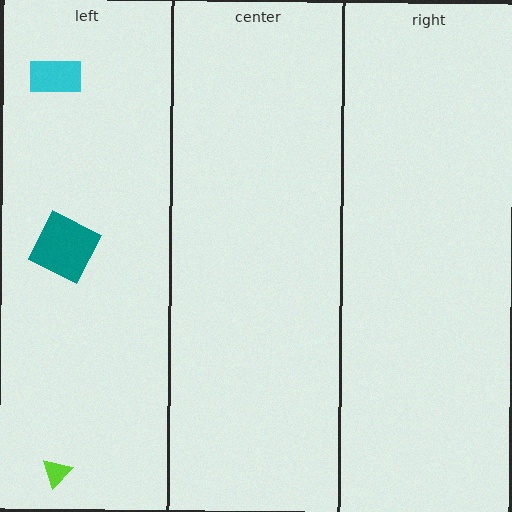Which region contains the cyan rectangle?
The left region.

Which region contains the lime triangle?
The left region.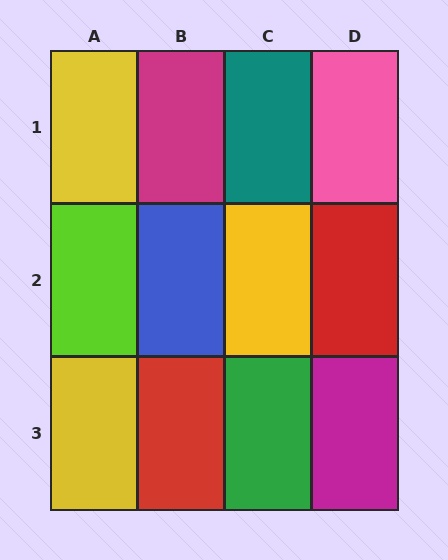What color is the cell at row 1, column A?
Yellow.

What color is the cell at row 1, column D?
Pink.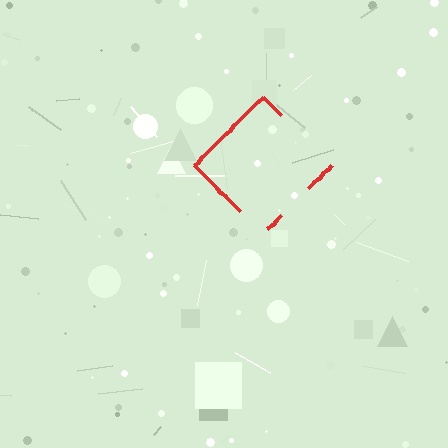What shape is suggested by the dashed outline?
The dashed outline suggests a diamond.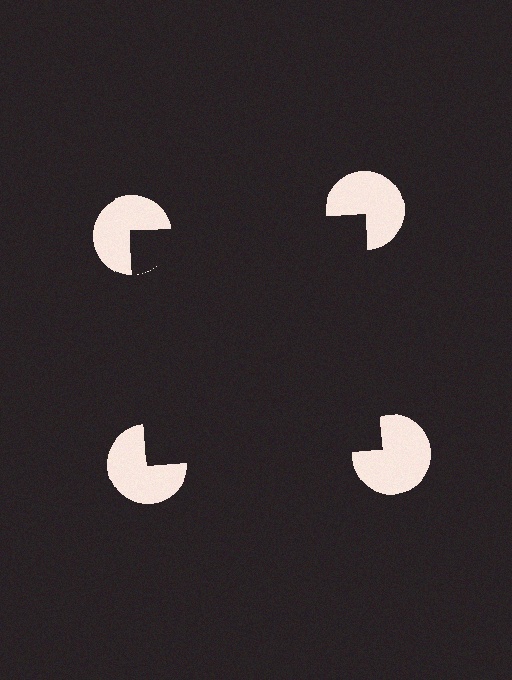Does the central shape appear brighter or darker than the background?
It typically appears slightly darker than the background, even though no actual brightness change is drawn.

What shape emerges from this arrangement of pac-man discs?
An illusory square — its edges are inferred from the aligned wedge cuts in the pac-man discs, not physically drawn.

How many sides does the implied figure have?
4 sides.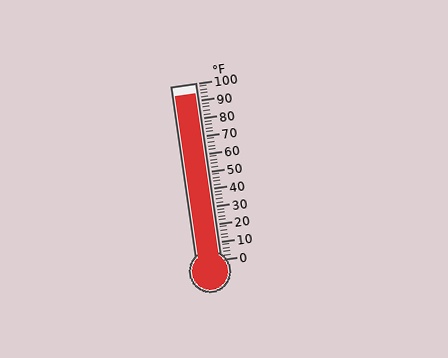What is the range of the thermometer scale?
The thermometer scale ranges from 0°F to 100°F.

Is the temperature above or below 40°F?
The temperature is above 40°F.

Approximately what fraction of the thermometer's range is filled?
The thermometer is filled to approximately 95% of its range.